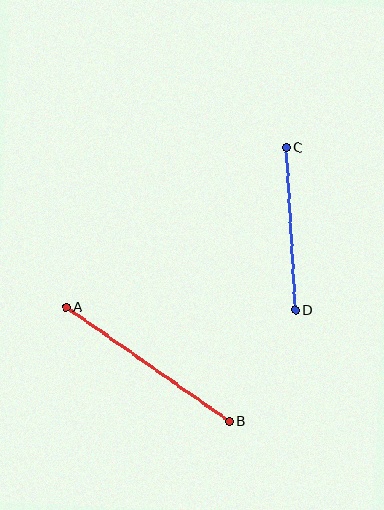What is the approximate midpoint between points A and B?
The midpoint is at approximately (148, 364) pixels.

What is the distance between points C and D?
The distance is approximately 163 pixels.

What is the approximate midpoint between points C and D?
The midpoint is at approximately (290, 228) pixels.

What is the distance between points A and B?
The distance is approximately 199 pixels.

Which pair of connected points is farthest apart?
Points A and B are farthest apart.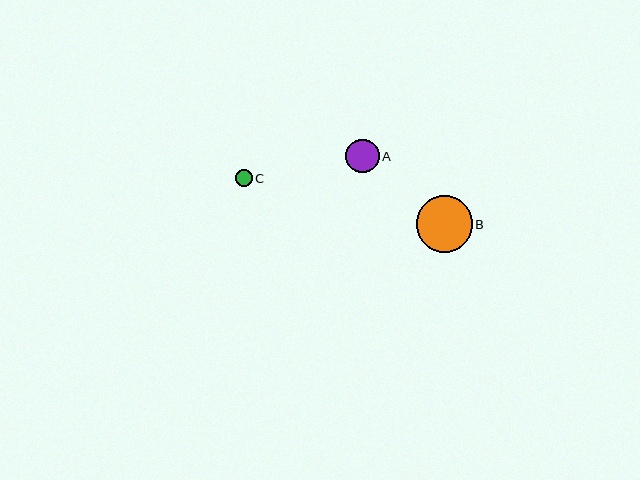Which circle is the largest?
Circle B is the largest with a size of approximately 56 pixels.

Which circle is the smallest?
Circle C is the smallest with a size of approximately 17 pixels.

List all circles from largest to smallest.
From largest to smallest: B, A, C.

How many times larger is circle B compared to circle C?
Circle B is approximately 3.3 times the size of circle C.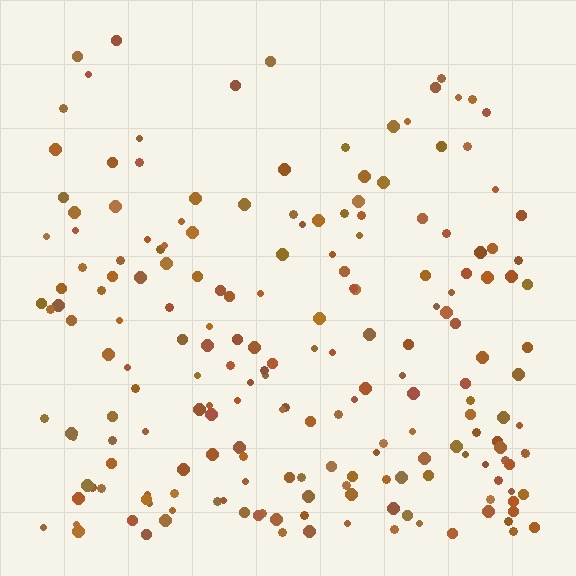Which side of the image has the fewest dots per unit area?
The top.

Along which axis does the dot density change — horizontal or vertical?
Vertical.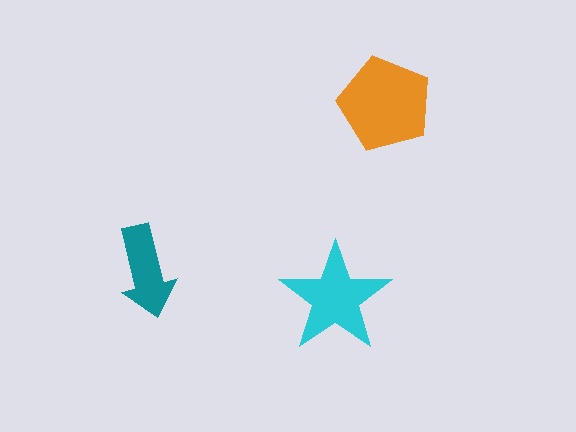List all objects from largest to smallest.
The orange pentagon, the cyan star, the teal arrow.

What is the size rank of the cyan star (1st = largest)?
2nd.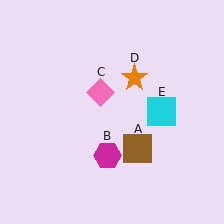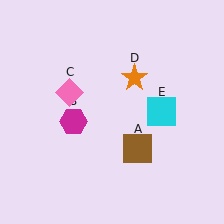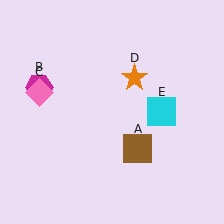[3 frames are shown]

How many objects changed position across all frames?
2 objects changed position: magenta hexagon (object B), pink diamond (object C).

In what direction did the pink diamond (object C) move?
The pink diamond (object C) moved left.